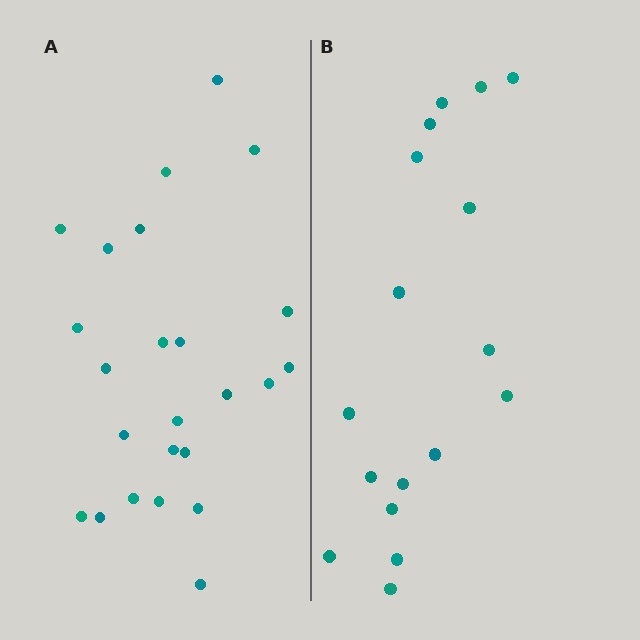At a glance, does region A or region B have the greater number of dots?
Region A (the left region) has more dots.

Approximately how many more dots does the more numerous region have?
Region A has roughly 8 or so more dots than region B.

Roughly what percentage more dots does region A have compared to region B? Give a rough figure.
About 40% more.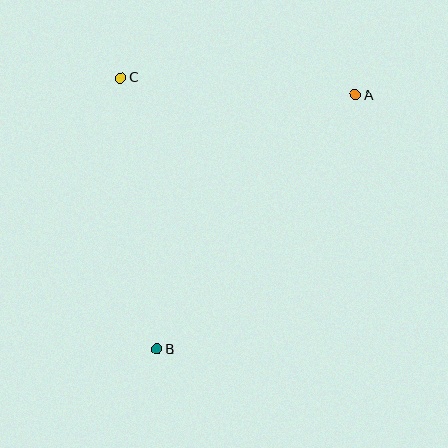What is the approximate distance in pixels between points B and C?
The distance between B and C is approximately 274 pixels.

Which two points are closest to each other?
Points A and C are closest to each other.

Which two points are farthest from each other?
Points A and B are farthest from each other.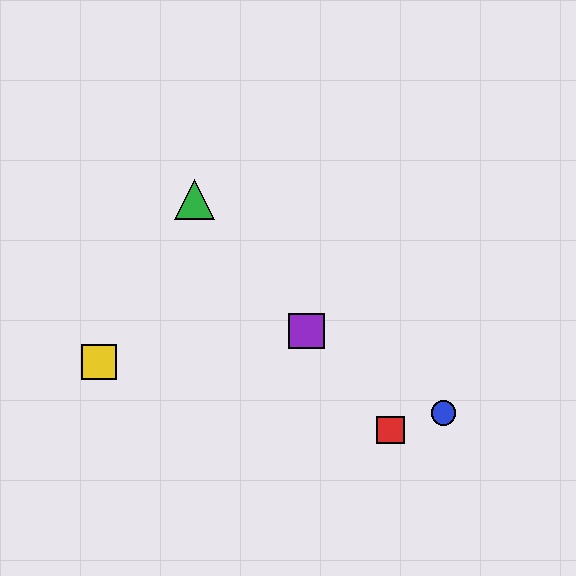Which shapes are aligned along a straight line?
The red square, the green triangle, the purple square are aligned along a straight line.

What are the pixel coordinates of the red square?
The red square is at (391, 430).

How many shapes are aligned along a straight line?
3 shapes (the red square, the green triangle, the purple square) are aligned along a straight line.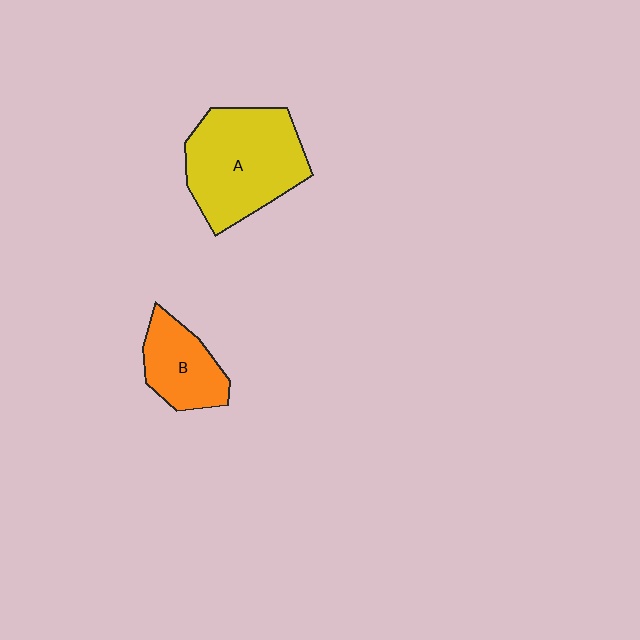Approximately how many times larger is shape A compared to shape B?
Approximately 1.9 times.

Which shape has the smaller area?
Shape B (orange).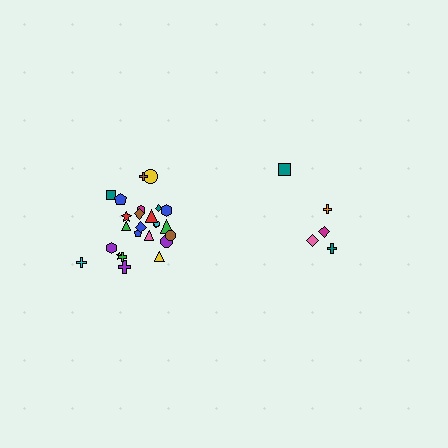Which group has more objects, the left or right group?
The left group.